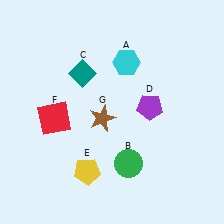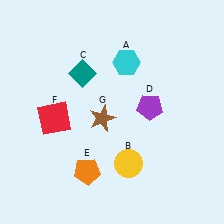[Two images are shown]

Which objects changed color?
B changed from green to yellow. E changed from yellow to orange.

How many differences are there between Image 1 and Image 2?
There are 2 differences between the two images.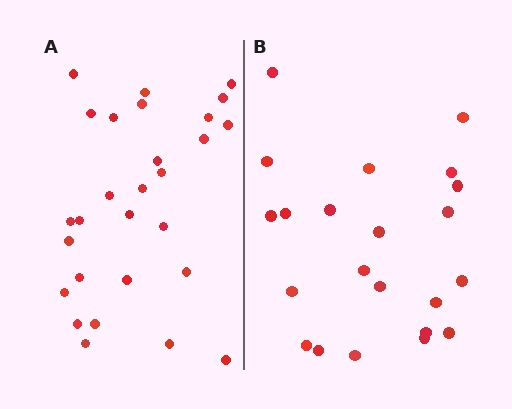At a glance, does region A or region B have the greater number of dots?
Region A (the left region) has more dots.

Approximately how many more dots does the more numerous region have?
Region A has about 6 more dots than region B.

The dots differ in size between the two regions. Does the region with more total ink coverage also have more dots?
No. Region B has more total ink coverage because its dots are larger, but region A actually contains more individual dots. Total area can be misleading — the number of items is what matters here.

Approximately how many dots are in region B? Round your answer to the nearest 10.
About 20 dots. (The exact count is 22, which rounds to 20.)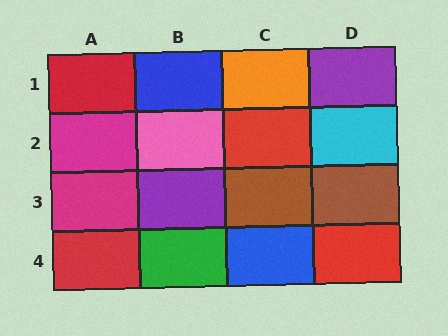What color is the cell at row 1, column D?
Purple.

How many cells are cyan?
1 cell is cyan.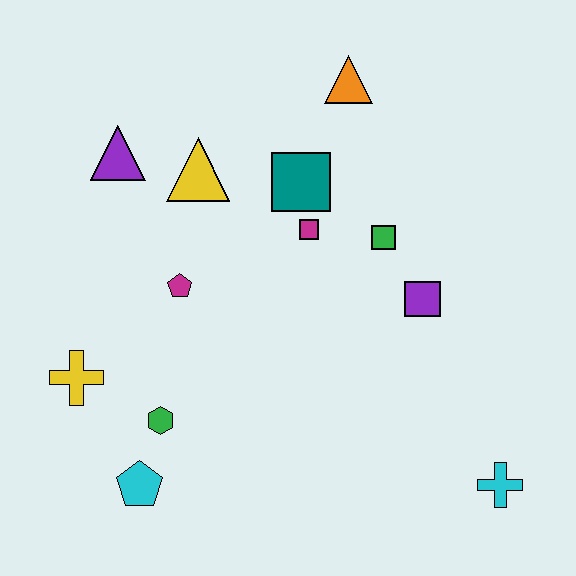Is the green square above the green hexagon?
Yes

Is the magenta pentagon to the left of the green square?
Yes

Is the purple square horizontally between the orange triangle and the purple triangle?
No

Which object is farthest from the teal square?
The cyan cross is farthest from the teal square.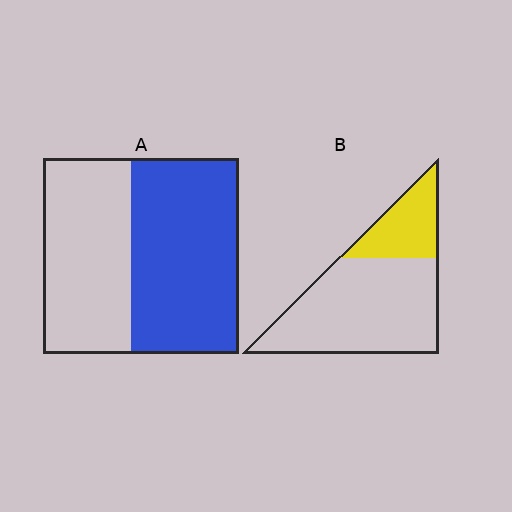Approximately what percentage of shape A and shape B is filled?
A is approximately 55% and B is approximately 25%.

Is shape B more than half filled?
No.